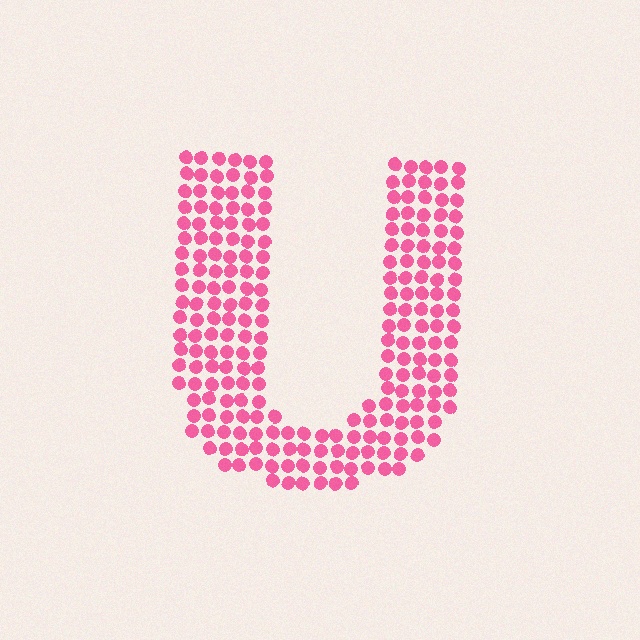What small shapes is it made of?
It is made of small circles.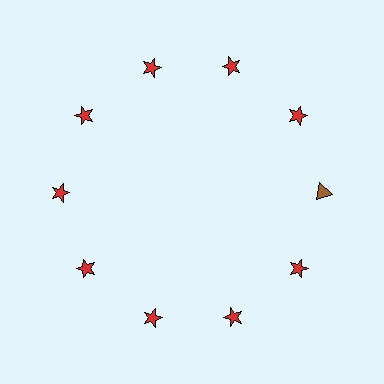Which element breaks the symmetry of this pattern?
The brown triangle at roughly the 3 o'clock position breaks the symmetry. All other shapes are red stars.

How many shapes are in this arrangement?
There are 10 shapes arranged in a ring pattern.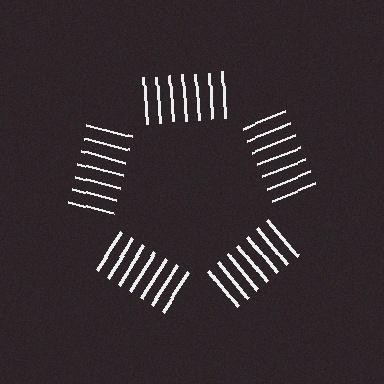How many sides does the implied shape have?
5 sides — the line-ends trace a pentagon.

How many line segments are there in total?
35 — 7 along each of the 5 edges.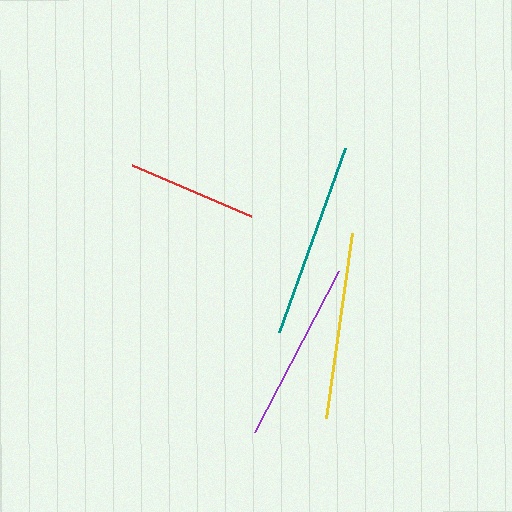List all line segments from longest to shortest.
From longest to shortest: teal, yellow, purple, red.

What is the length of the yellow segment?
The yellow segment is approximately 187 pixels long.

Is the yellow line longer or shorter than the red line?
The yellow line is longer than the red line.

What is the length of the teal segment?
The teal segment is approximately 196 pixels long.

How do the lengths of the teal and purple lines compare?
The teal and purple lines are approximately the same length.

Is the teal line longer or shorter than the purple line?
The teal line is longer than the purple line.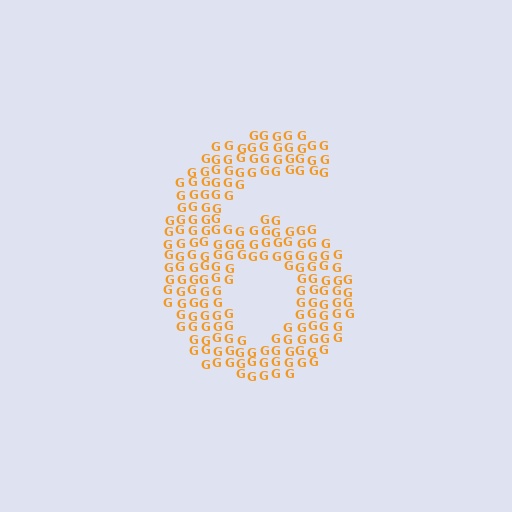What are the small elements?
The small elements are letter G's.